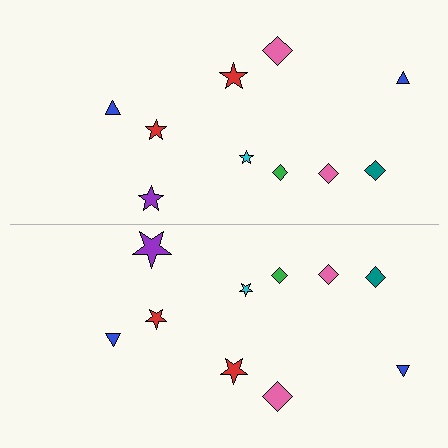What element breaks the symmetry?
The purple star on the bottom side has a different size than its mirror counterpart.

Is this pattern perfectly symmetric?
No, the pattern is not perfectly symmetric. The purple star on the bottom side has a different size than its mirror counterpart.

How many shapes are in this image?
There are 20 shapes in this image.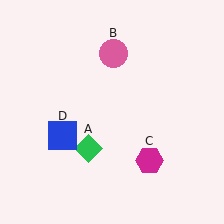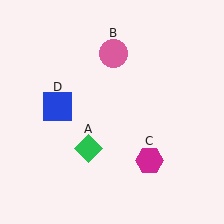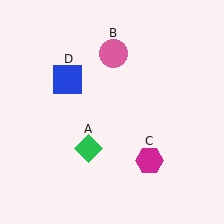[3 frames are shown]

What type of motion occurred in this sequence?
The blue square (object D) rotated clockwise around the center of the scene.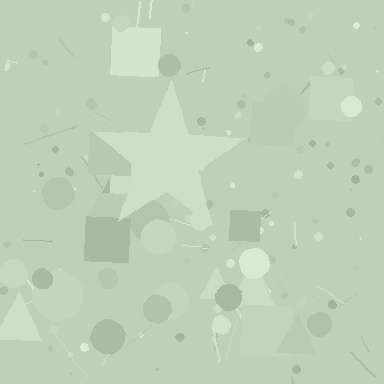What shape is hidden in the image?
A star is hidden in the image.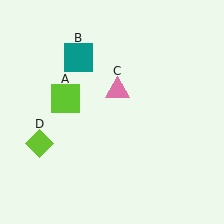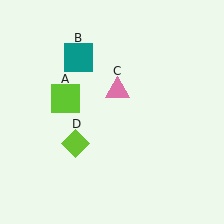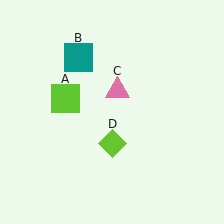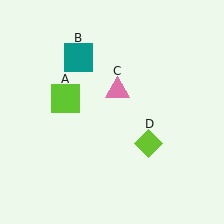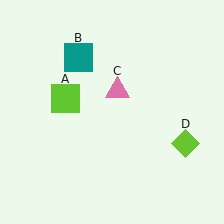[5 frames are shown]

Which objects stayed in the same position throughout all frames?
Lime square (object A) and teal square (object B) and pink triangle (object C) remained stationary.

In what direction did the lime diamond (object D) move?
The lime diamond (object D) moved right.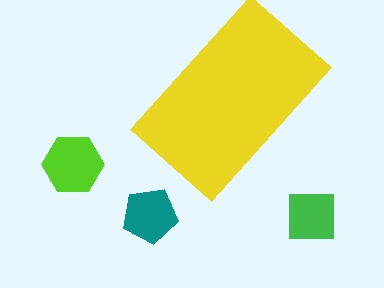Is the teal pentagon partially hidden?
No, the teal pentagon is fully visible.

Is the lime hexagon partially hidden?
No, the lime hexagon is fully visible.